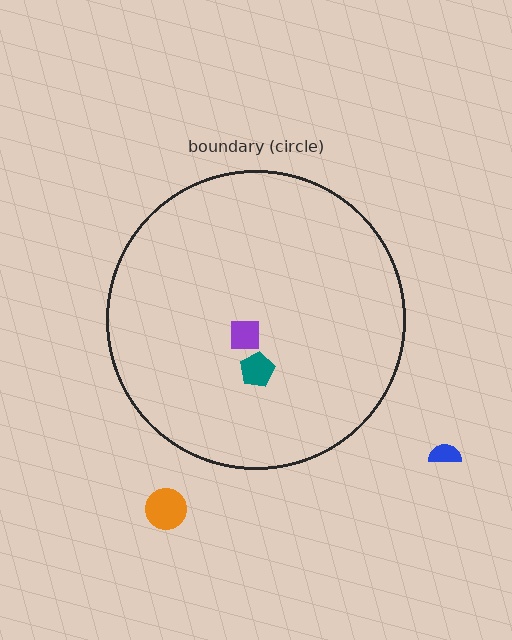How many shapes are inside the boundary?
2 inside, 2 outside.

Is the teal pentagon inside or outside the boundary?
Inside.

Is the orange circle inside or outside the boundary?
Outside.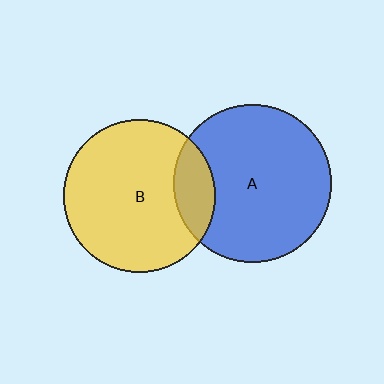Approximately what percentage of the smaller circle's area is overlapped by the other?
Approximately 15%.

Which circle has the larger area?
Circle A (blue).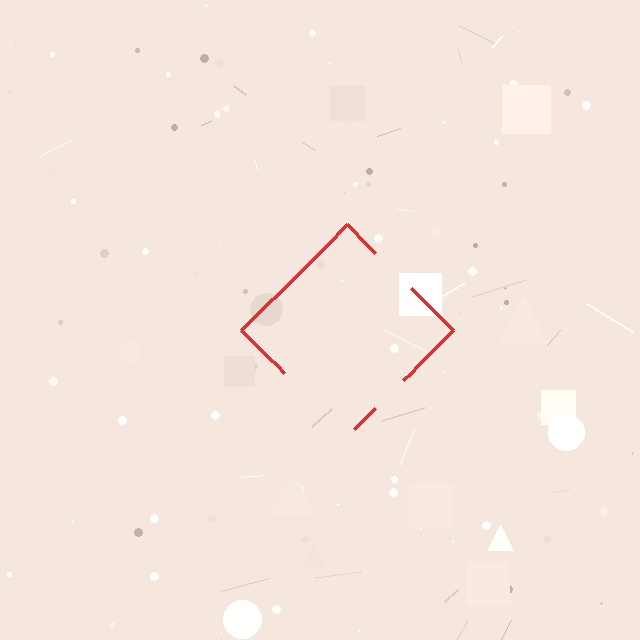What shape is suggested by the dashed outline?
The dashed outline suggests a diamond.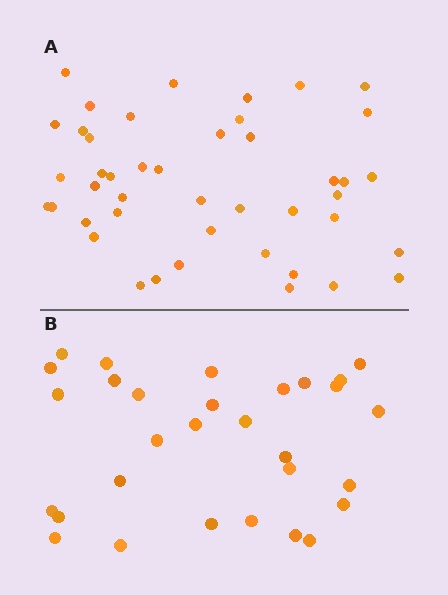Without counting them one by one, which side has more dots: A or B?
Region A (the top region) has more dots.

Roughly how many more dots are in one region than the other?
Region A has approximately 15 more dots than region B.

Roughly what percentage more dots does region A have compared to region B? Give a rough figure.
About 45% more.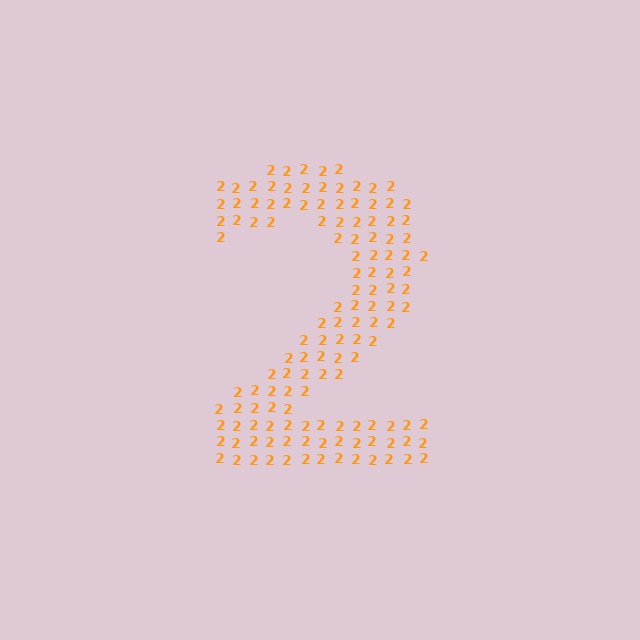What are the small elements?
The small elements are digit 2's.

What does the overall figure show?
The overall figure shows the digit 2.